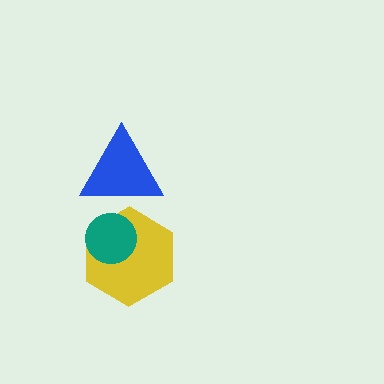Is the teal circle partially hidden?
No, no other shape covers it.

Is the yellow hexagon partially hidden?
Yes, it is partially covered by another shape.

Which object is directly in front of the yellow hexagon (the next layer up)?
The teal circle is directly in front of the yellow hexagon.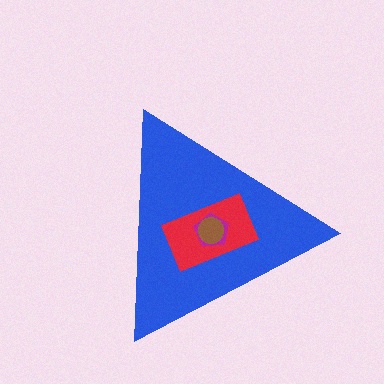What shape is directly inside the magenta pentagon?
The brown circle.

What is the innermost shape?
The brown circle.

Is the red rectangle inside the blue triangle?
Yes.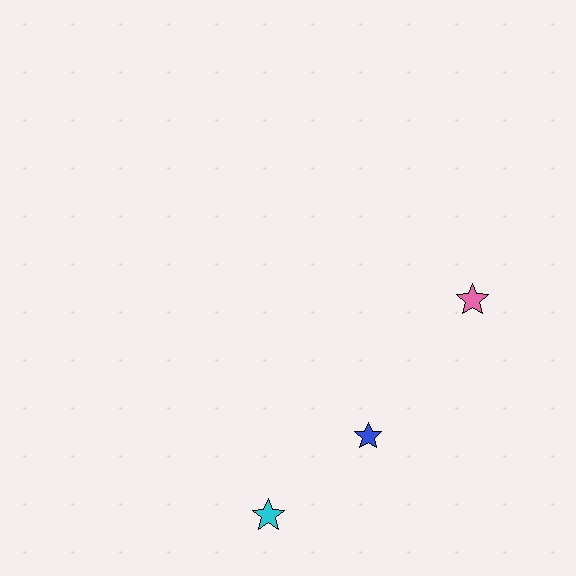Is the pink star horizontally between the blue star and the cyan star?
No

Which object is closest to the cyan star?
The blue star is closest to the cyan star.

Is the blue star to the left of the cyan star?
No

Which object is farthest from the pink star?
The cyan star is farthest from the pink star.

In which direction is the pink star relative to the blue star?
The pink star is above the blue star.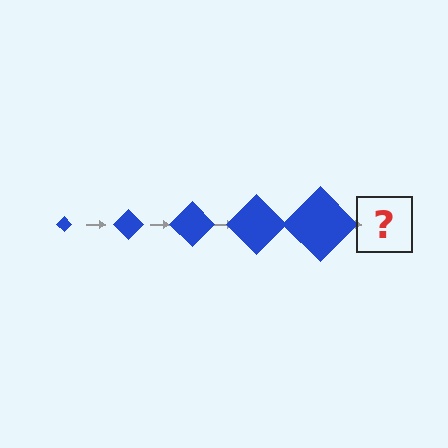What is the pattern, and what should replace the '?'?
The pattern is that the diamond gets progressively larger each step. The '?' should be a blue diamond, larger than the previous one.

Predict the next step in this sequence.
The next step is a blue diamond, larger than the previous one.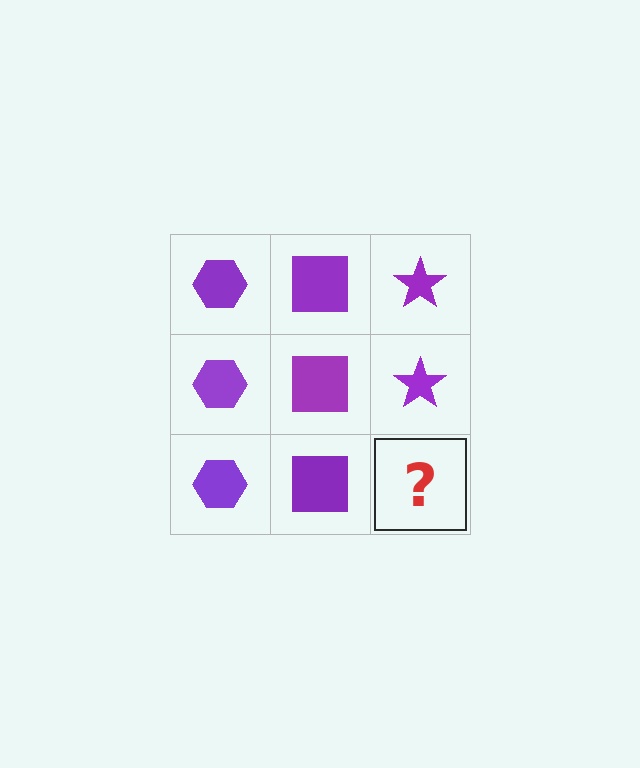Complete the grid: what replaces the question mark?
The question mark should be replaced with a purple star.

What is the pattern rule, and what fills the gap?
The rule is that each column has a consistent shape. The gap should be filled with a purple star.